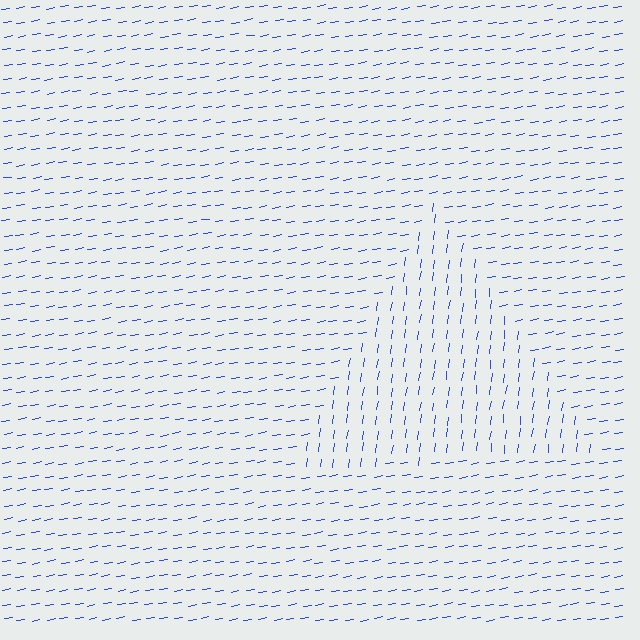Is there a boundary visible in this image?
Yes, there is a texture boundary formed by a change in line orientation.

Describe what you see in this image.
The image is filled with small blue line segments. A triangle region in the image has lines oriented differently from the surrounding lines, creating a visible texture boundary.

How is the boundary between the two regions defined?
The boundary is defined purely by a change in line orientation (approximately 73 degrees difference). All lines are the same color and thickness.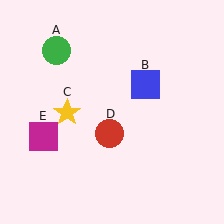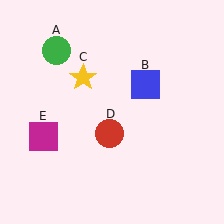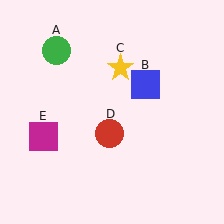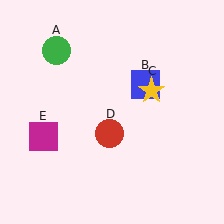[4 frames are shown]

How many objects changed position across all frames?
1 object changed position: yellow star (object C).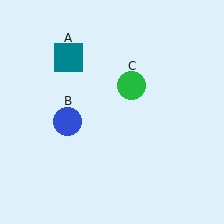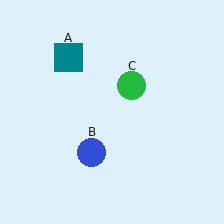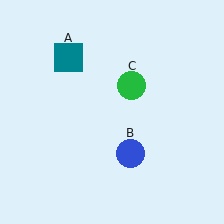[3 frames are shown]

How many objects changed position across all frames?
1 object changed position: blue circle (object B).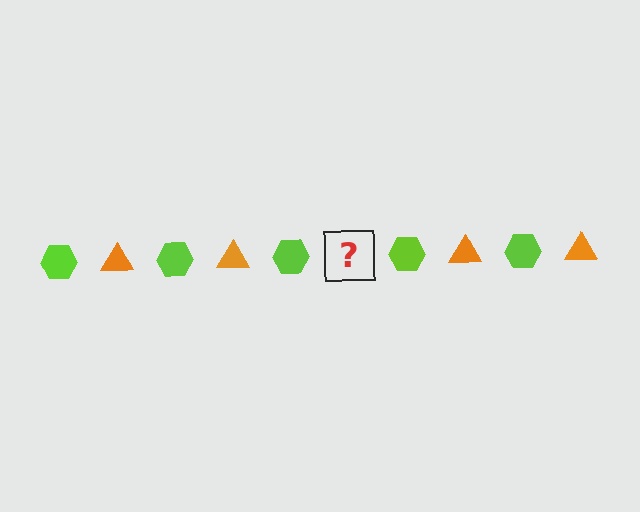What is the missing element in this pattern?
The missing element is an orange triangle.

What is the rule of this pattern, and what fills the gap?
The rule is that the pattern alternates between lime hexagon and orange triangle. The gap should be filled with an orange triangle.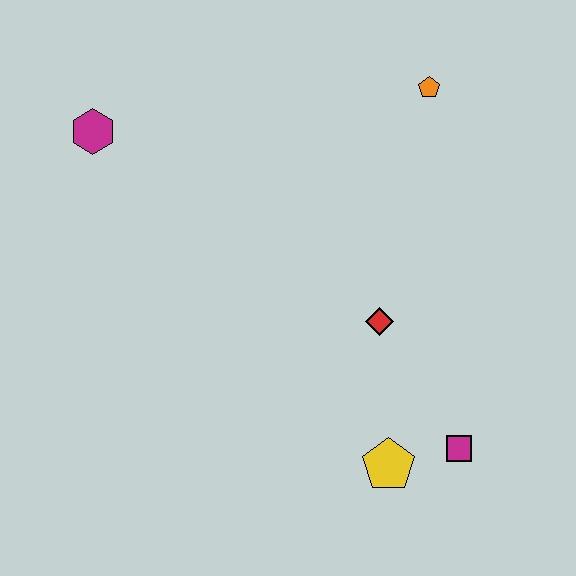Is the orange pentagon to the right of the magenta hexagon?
Yes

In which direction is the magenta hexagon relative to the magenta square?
The magenta hexagon is to the left of the magenta square.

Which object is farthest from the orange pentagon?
The yellow pentagon is farthest from the orange pentagon.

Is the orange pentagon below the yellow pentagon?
No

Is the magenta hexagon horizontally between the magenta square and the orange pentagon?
No